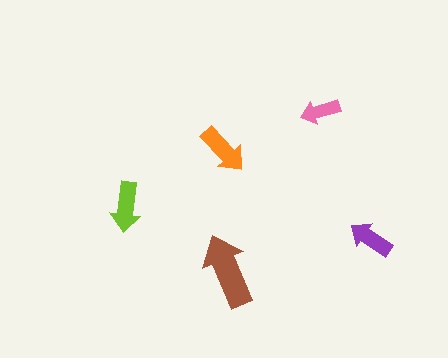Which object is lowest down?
The brown arrow is bottommost.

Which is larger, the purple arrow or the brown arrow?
The brown one.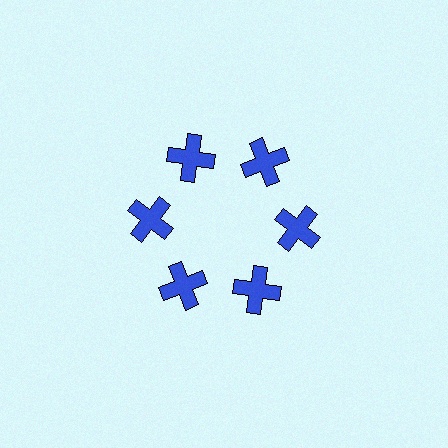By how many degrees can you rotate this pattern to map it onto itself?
The pattern maps onto itself every 60 degrees of rotation.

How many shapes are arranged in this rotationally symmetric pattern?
There are 6 shapes, arranged in 6 groups of 1.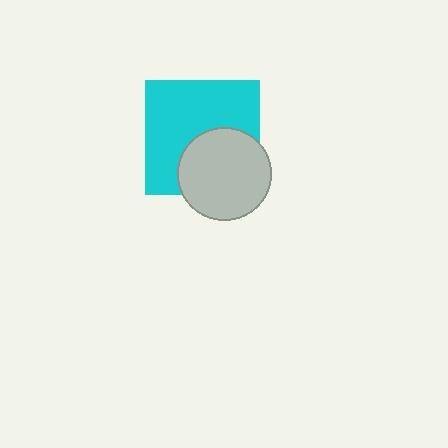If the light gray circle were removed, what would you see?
You would see the complete cyan square.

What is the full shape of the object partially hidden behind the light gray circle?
The partially hidden object is a cyan square.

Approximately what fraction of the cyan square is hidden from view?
Roughly 38% of the cyan square is hidden behind the light gray circle.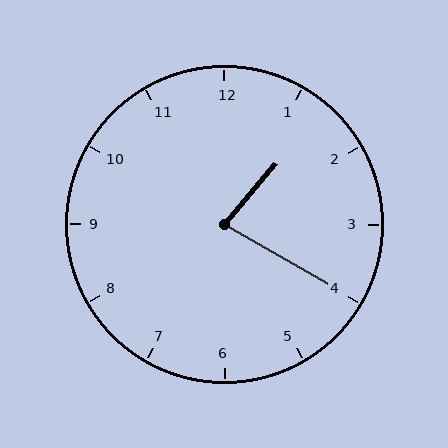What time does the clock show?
1:20.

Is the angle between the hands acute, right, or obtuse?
It is acute.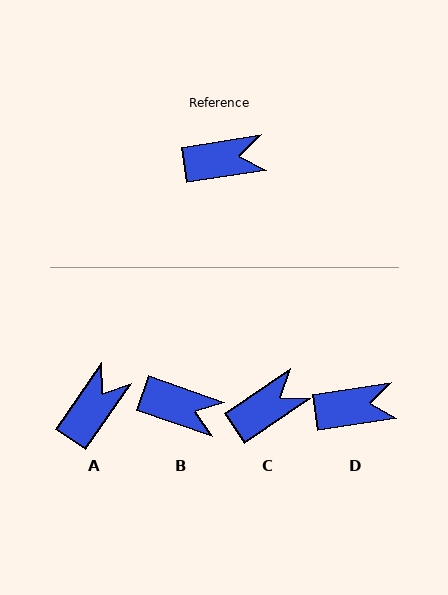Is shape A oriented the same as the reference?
No, it is off by about 47 degrees.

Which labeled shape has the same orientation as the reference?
D.